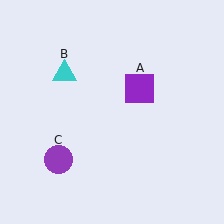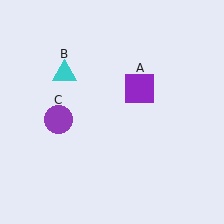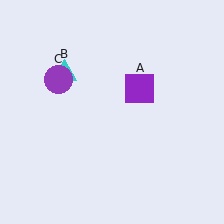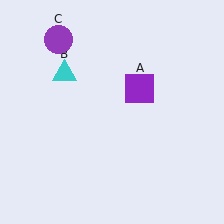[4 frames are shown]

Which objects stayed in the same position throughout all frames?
Purple square (object A) and cyan triangle (object B) remained stationary.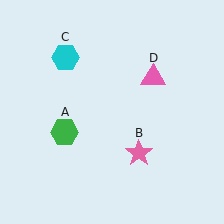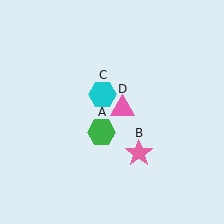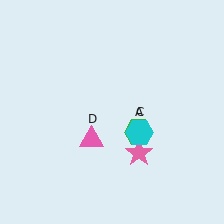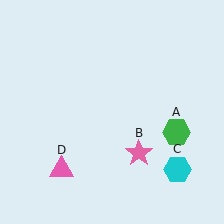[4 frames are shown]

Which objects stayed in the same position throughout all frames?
Pink star (object B) remained stationary.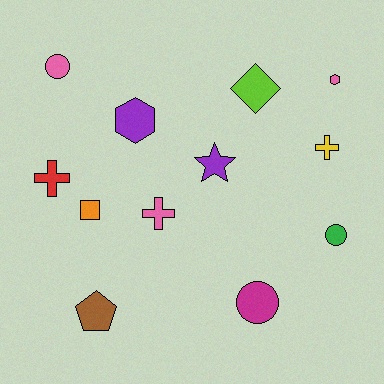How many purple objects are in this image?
There are 2 purple objects.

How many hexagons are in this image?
There are 2 hexagons.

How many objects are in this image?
There are 12 objects.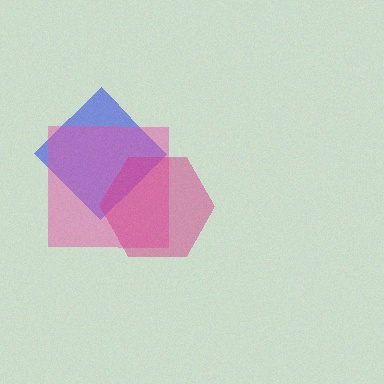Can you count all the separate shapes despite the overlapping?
Yes, there are 3 separate shapes.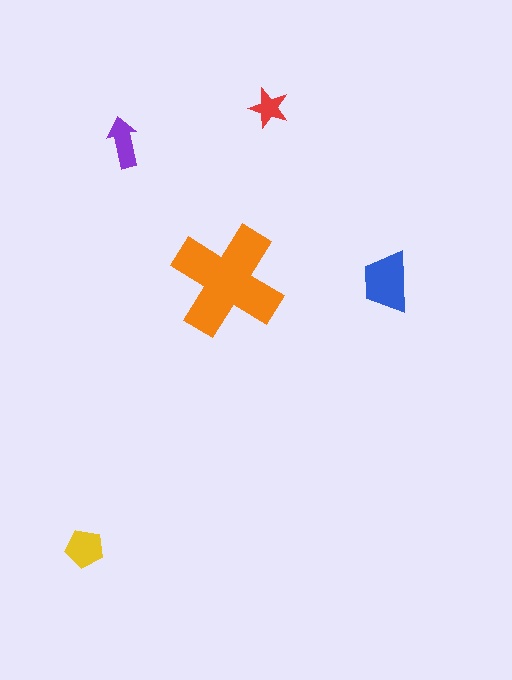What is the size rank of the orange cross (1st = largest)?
1st.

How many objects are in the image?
There are 5 objects in the image.